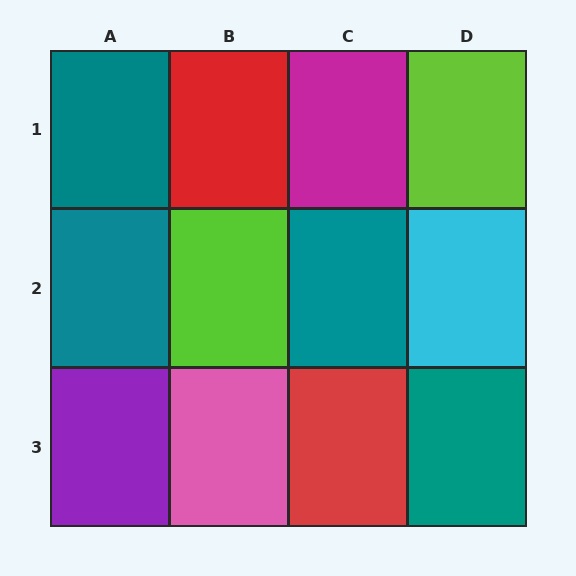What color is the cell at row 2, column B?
Lime.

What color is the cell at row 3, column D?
Teal.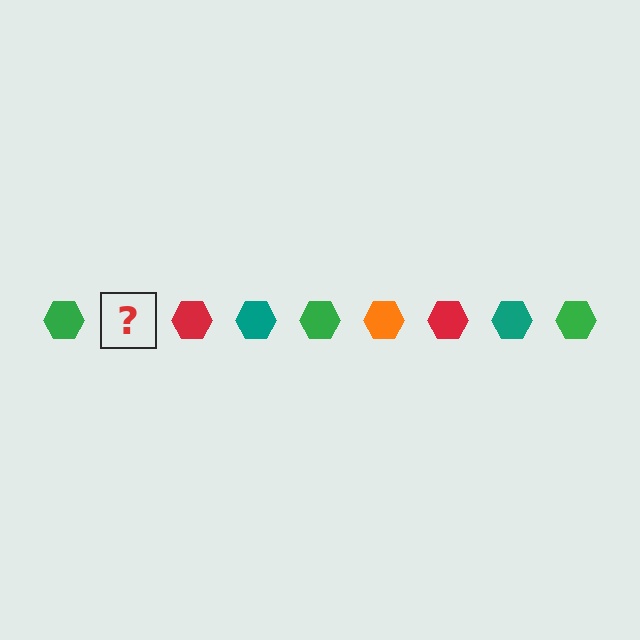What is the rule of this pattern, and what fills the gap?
The rule is that the pattern cycles through green, orange, red, teal hexagons. The gap should be filled with an orange hexagon.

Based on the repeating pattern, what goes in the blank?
The blank should be an orange hexagon.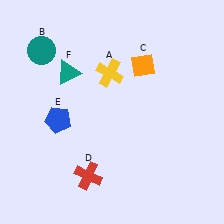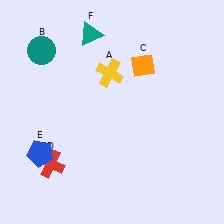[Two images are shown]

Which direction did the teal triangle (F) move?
The teal triangle (F) moved up.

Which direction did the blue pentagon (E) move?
The blue pentagon (E) moved down.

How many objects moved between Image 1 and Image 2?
3 objects moved between the two images.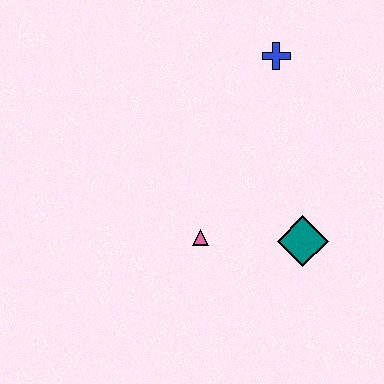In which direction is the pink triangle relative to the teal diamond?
The pink triangle is to the left of the teal diamond.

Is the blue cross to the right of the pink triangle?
Yes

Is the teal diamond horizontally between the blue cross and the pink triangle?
No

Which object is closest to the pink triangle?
The teal diamond is closest to the pink triangle.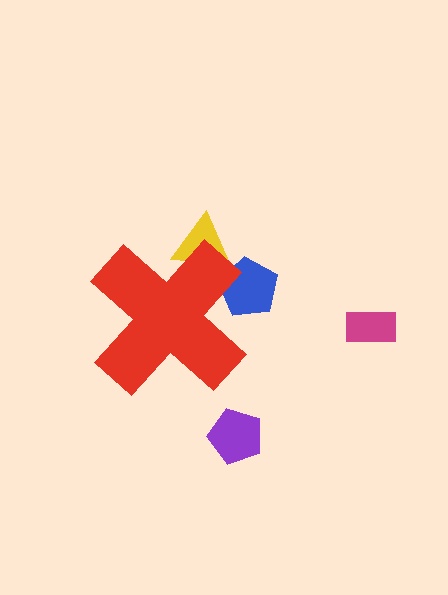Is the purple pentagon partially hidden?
No, the purple pentagon is fully visible.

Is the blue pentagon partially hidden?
Yes, the blue pentagon is partially hidden behind the red cross.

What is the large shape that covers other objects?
A red cross.